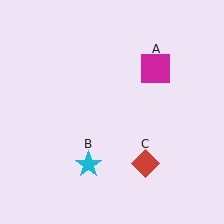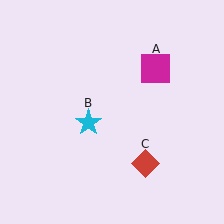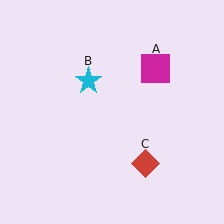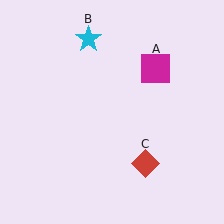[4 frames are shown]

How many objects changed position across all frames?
1 object changed position: cyan star (object B).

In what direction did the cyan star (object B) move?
The cyan star (object B) moved up.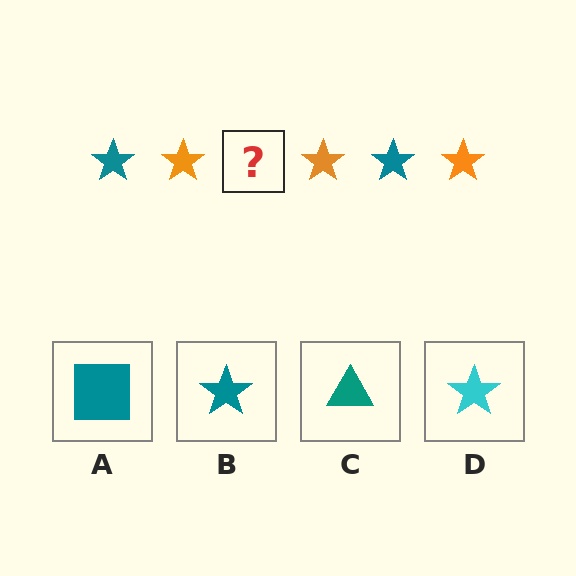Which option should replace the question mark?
Option B.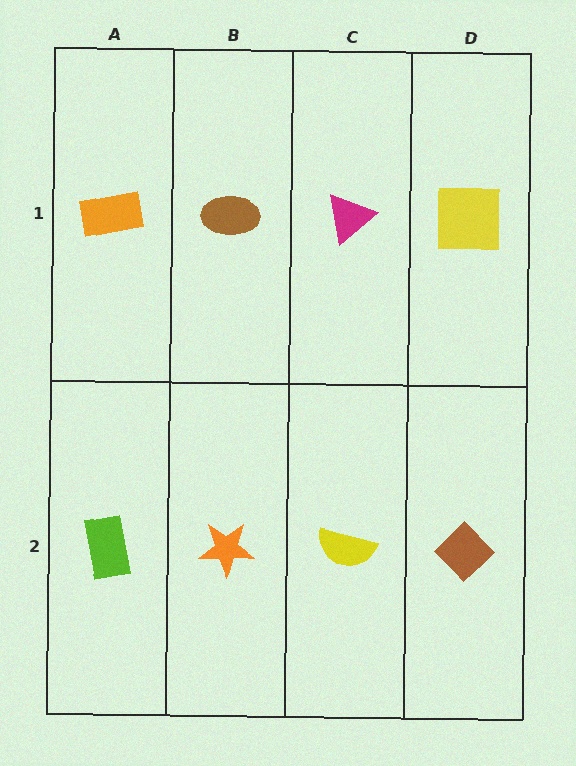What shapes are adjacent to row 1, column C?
A yellow semicircle (row 2, column C), a brown ellipse (row 1, column B), a yellow square (row 1, column D).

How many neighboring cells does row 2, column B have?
3.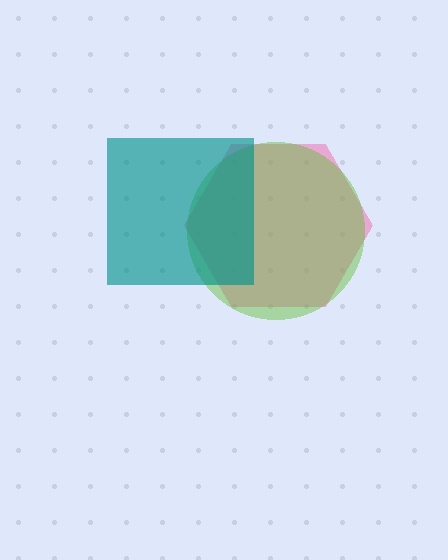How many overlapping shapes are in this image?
There are 3 overlapping shapes in the image.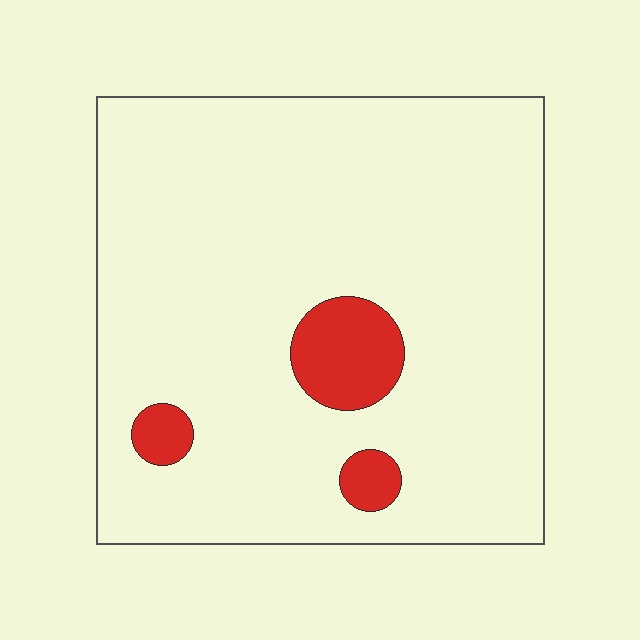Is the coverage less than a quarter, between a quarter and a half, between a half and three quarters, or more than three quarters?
Less than a quarter.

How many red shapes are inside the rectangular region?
3.